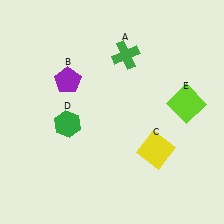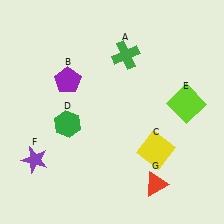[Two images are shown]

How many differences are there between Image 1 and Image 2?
There are 2 differences between the two images.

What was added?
A purple star (F), a red triangle (G) were added in Image 2.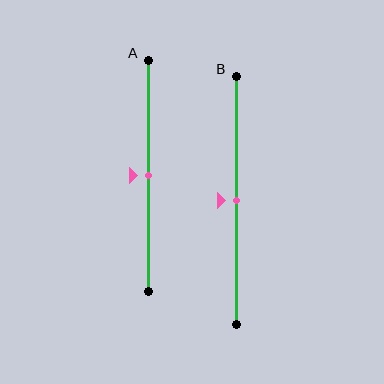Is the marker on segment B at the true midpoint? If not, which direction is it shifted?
Yes, the marker on segment B is at the true midpoint.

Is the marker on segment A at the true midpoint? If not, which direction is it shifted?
Yes, the marker on segment A is at the true midpoint.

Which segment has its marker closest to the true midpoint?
Segment A has its marker closest to the true midpoint.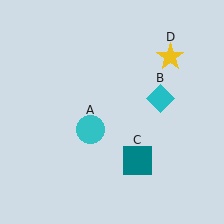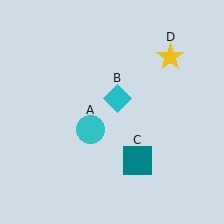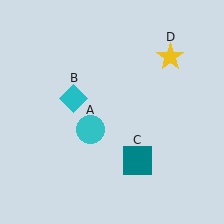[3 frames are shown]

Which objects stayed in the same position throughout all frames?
Cyan circle (object A) and teal square (object C) and yellow star (object D) remained stationary.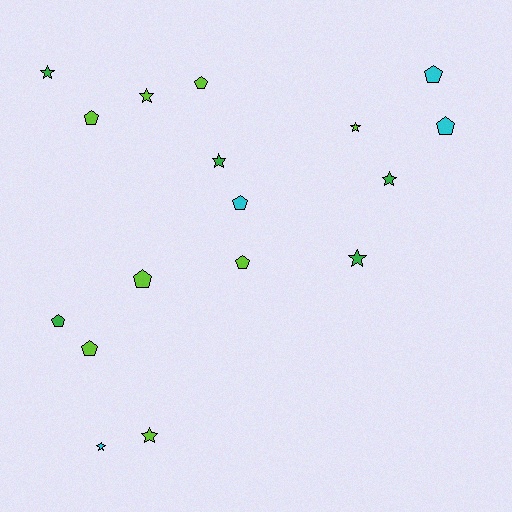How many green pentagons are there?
There is 1 green pentagon.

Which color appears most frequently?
Lime, with 8 objects.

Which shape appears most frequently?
Pentagon, with 9 objects.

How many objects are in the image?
There are 17 objects.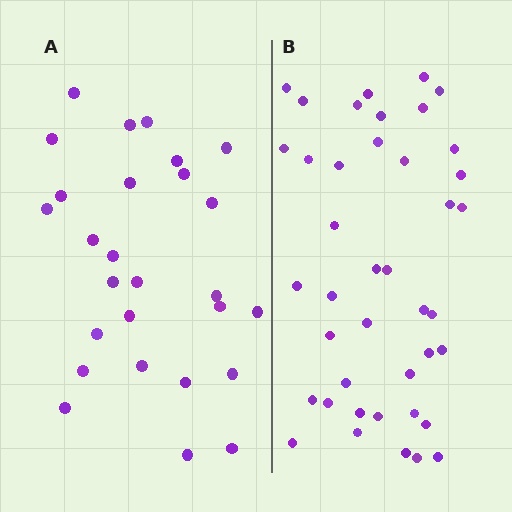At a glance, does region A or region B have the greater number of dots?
Region B (the right region) has more dots.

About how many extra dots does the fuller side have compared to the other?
Region B has approximately 15 more dots than region A.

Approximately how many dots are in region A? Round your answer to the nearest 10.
About 30 dots. (The exact count is 27, which rounds to 30.)